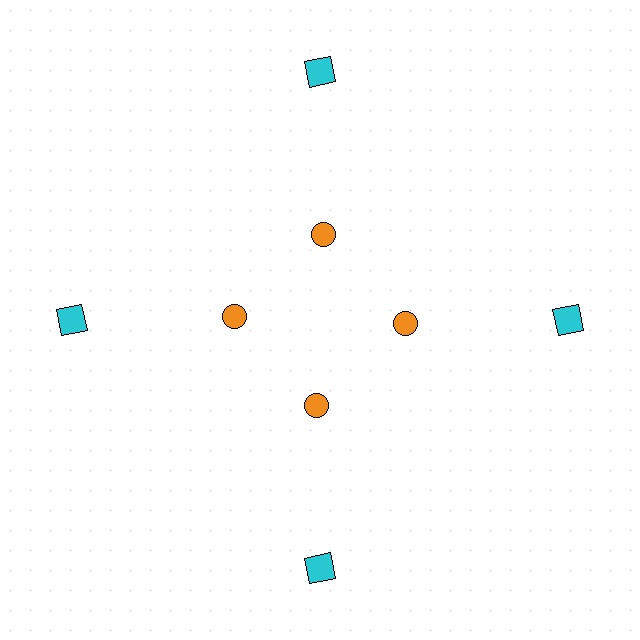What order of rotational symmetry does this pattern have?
This pattern has 4-fold rotational symmetry.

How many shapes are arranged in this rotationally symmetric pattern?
There are 8 shapes, arranged in 4 groups of 2.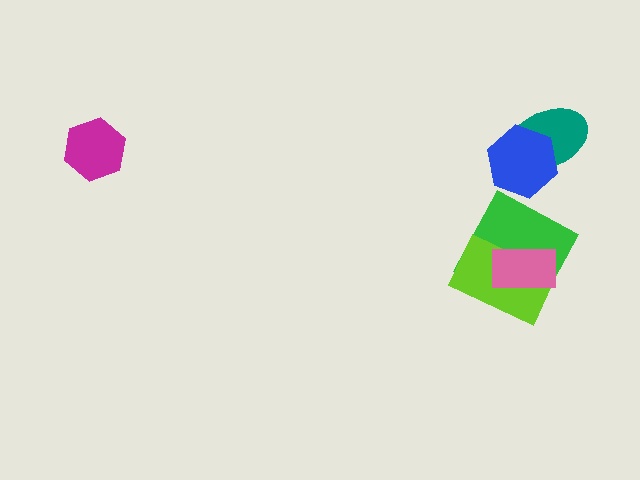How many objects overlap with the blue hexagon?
1 object overlaps with the blue hexagon.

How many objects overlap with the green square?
2 objects overlap with the green square.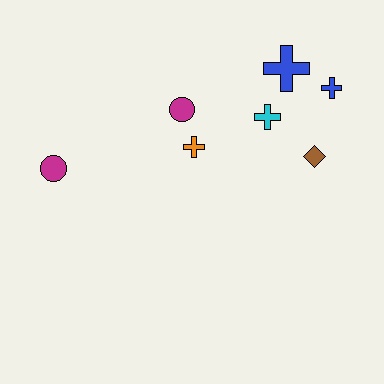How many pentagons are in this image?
There are no pentagons.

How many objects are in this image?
There are 7 objects.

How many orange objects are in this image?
There is 1 orange object.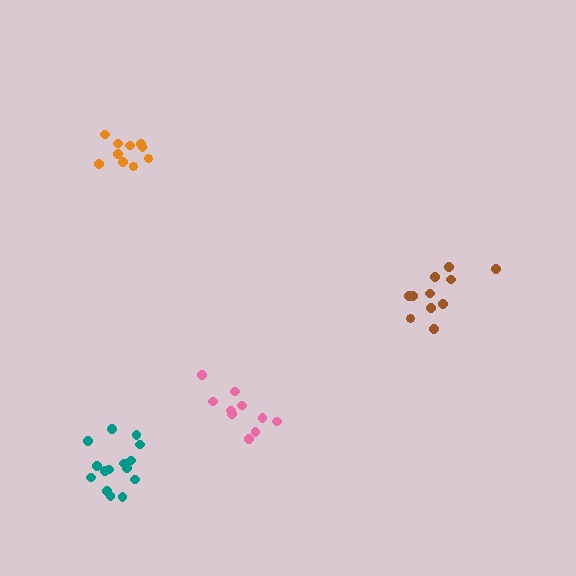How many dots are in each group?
Group 1: 10 dots, Group 2: 10 dots, Group 3: 11 dots, Group 4: 15 dots (46 total).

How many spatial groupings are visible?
There are 4 spatial groupings.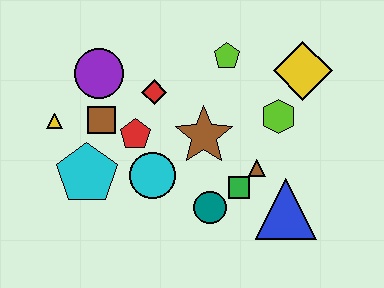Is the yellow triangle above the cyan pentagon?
Yes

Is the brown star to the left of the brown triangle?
Yes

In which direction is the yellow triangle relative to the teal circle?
The yellow triangle is to the left of the teal circle.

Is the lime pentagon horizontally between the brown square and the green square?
Yes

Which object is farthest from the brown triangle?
The yellow triangle is farthest from the brown triangle.